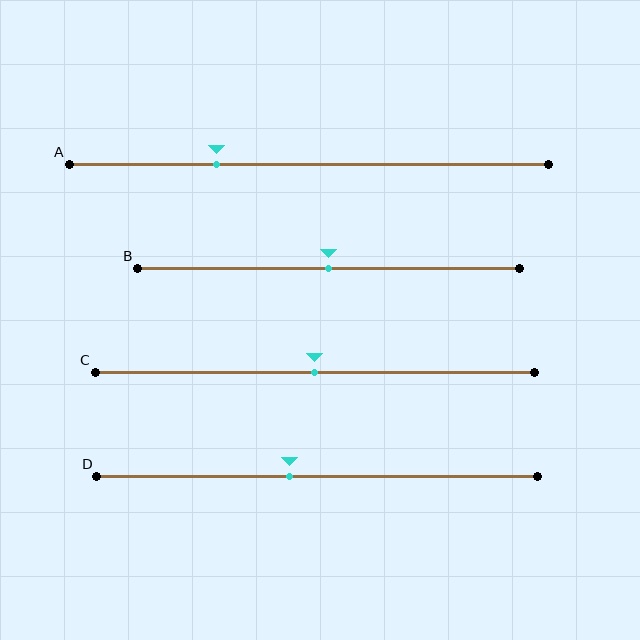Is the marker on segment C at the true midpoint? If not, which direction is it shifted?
Yes, the marker on segment C is at the true midpoint.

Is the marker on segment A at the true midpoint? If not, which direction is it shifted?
No, the marker on segment A is shifted to the left by about 19% of the segment length.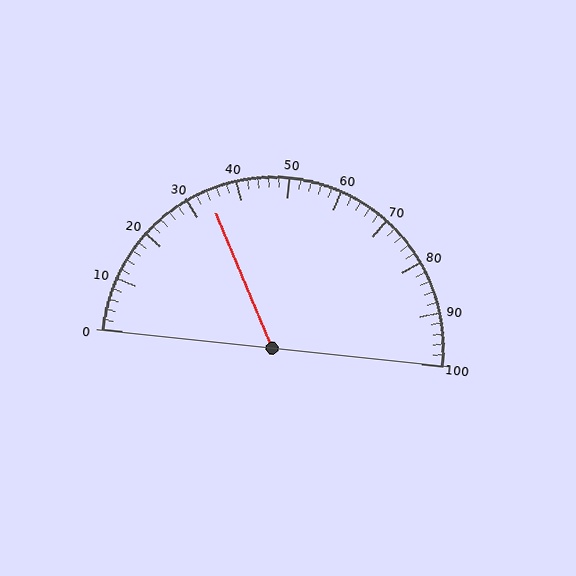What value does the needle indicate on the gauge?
The needle indicates approximately 34.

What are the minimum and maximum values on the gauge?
The gauge ranges from 0 to 100.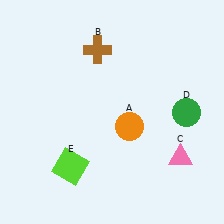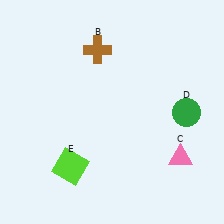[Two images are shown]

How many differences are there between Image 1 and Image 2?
There is 1 difference between the two images.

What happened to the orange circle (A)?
The orange circle (A) was removed in Image 2. It was in the bottom-right area of Image 1.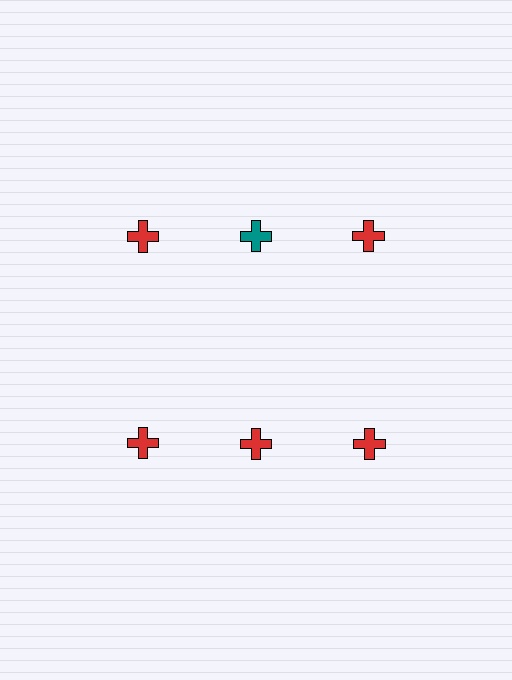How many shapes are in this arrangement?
There are 6 shapes arranged in a grid pattern.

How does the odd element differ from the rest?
It has a different color: teal instead of red.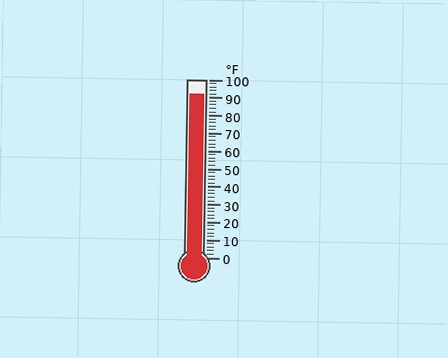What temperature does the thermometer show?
The thermometer shows approximately 92°F.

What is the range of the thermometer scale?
The thermometer scale ranges from 0°F to 100°F.